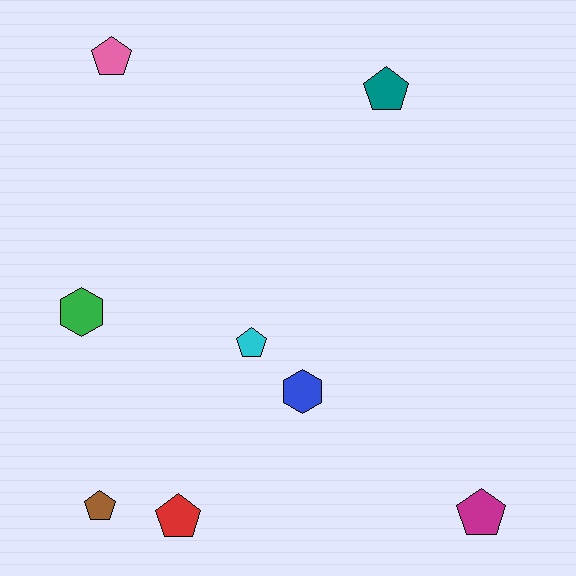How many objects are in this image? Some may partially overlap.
There are 8 objects.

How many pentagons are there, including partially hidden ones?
There are 6 pentagons.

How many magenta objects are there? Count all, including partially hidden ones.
There is 1 magenta object.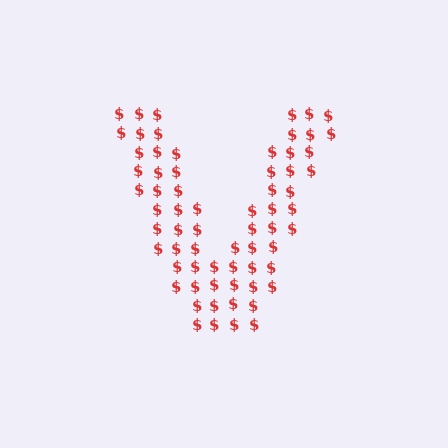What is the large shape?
The large shape is the letter V.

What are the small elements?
The small elements are dollar signs.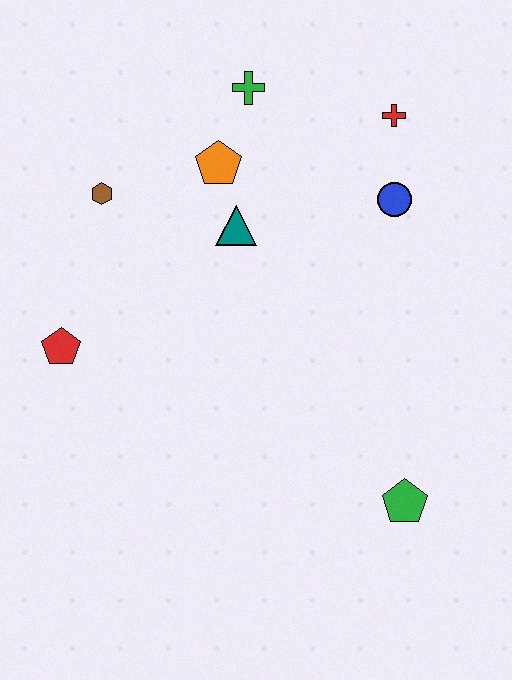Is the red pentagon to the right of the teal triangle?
No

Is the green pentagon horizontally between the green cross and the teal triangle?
No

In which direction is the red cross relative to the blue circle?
The red cross is above the blue circle.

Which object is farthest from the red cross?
The red pentagon is farthest from the red cross.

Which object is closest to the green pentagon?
The blue circle is closest to the green pentagon.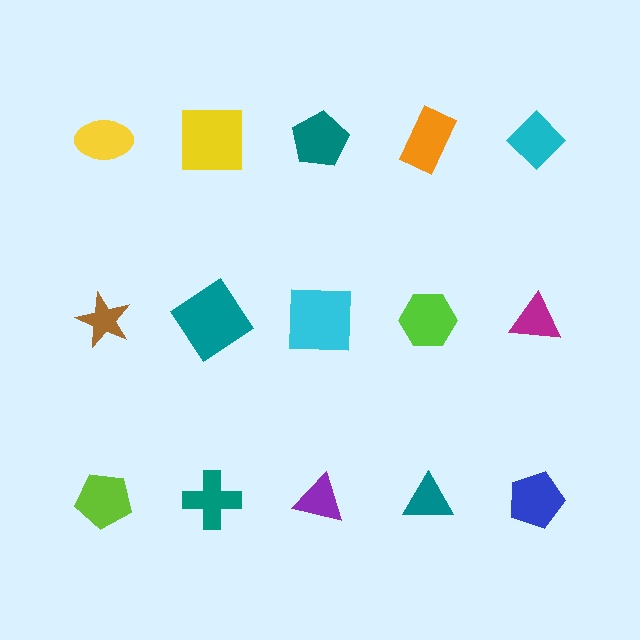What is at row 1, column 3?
A teal pentagon.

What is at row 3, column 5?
A blue pentagon.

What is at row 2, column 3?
A cyan square.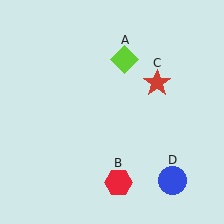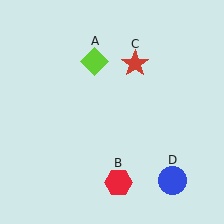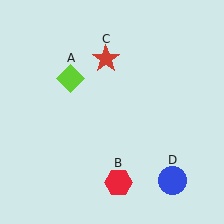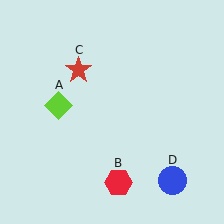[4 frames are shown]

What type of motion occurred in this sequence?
The lime diamond (object A), red star (object C) rotated counterclockwise around the center of the scene.